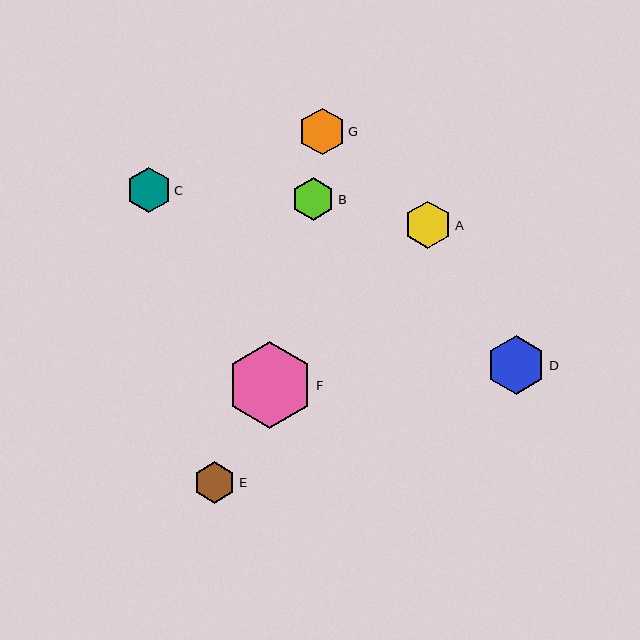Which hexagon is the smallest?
Hexagon E is the smallest with a size of approximately 41 pixels.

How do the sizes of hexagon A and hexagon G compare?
Hexagon A and hexagon G are approximately the same size.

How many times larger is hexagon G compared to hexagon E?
Hexagon G is approximately 1.1 times the size of hexagon E.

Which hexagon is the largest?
Hexagon F is the largest with a size of approximately 86 pixels.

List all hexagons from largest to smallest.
From largest to smallest: F, D, A, G, C, B, E.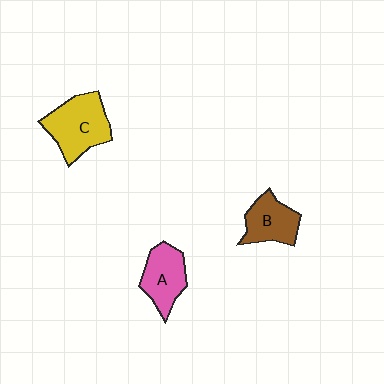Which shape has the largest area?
Shape C (yellow).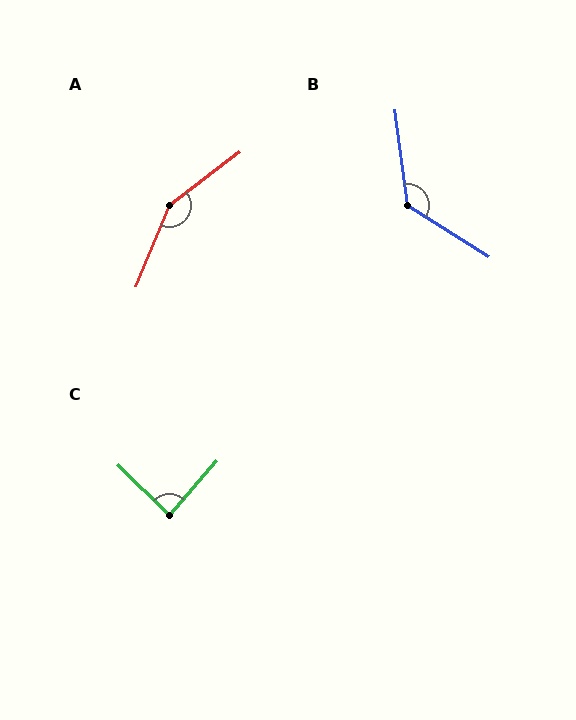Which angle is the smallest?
C, at approximately 87 degrees.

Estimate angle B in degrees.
Approximately 129 degrees.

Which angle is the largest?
A, at approximately 149 degrees.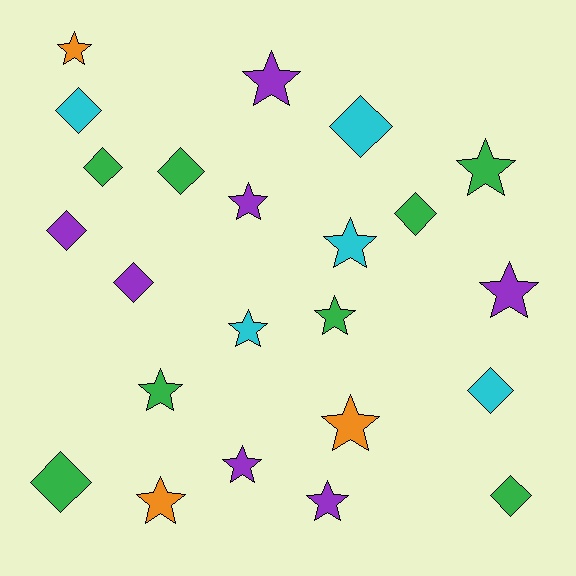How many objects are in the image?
There are 23 objects.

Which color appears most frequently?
Green, with 8 objects.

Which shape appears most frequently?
Star, with 13 objects.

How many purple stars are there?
There are 5 purple stars.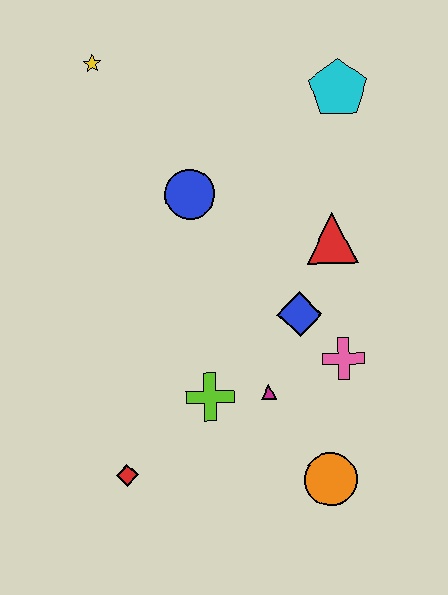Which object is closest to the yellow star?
The blue circle is closest to the yellow star.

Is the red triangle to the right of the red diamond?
Yes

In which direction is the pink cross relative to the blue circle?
The pink cross is below the blue circle.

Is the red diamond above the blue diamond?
No